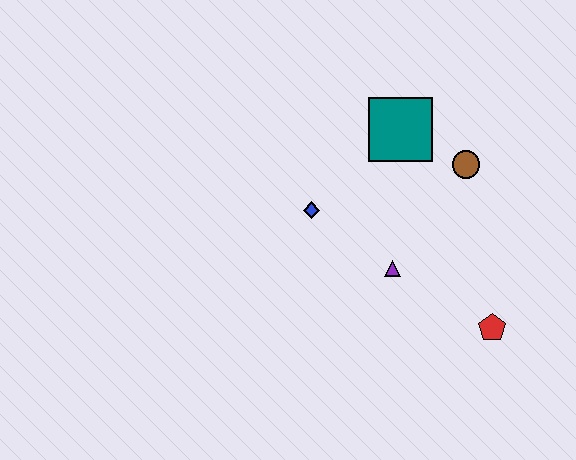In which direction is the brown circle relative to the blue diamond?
The brown circle is to the right of the blue diamond.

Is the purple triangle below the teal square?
Yes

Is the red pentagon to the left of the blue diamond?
No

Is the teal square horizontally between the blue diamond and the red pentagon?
Yes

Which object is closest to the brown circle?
The teal square is closest to the brown circle.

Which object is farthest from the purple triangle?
The teal square is farthest from the purple triangle.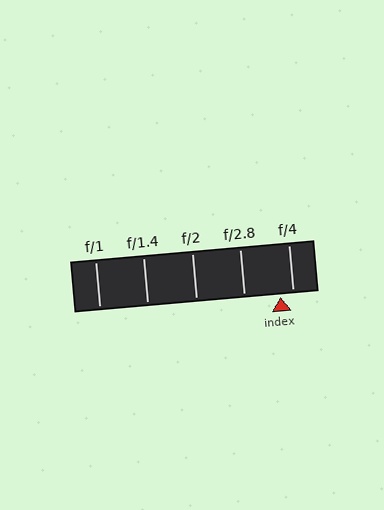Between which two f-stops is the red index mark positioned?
The index mark is between f/2.8 and f/4.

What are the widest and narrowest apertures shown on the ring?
The widest aperture shown is f/1 and the narrowest is f/4.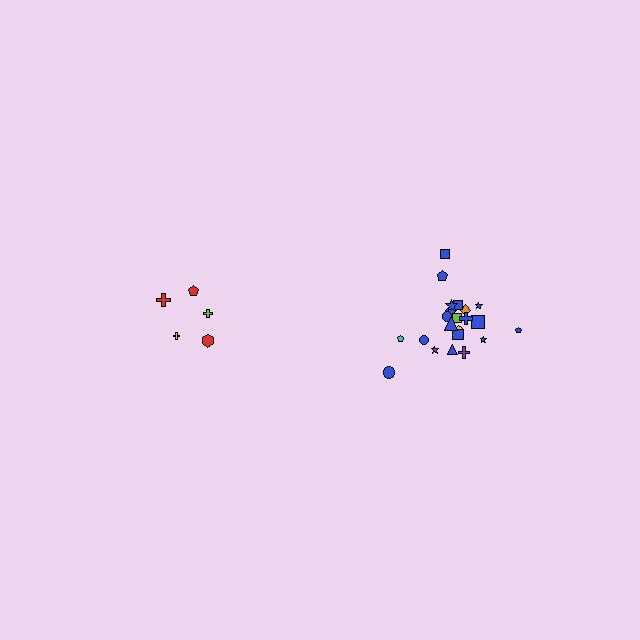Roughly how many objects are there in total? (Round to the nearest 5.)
Roughly 25 objects in total.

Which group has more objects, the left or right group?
The right group.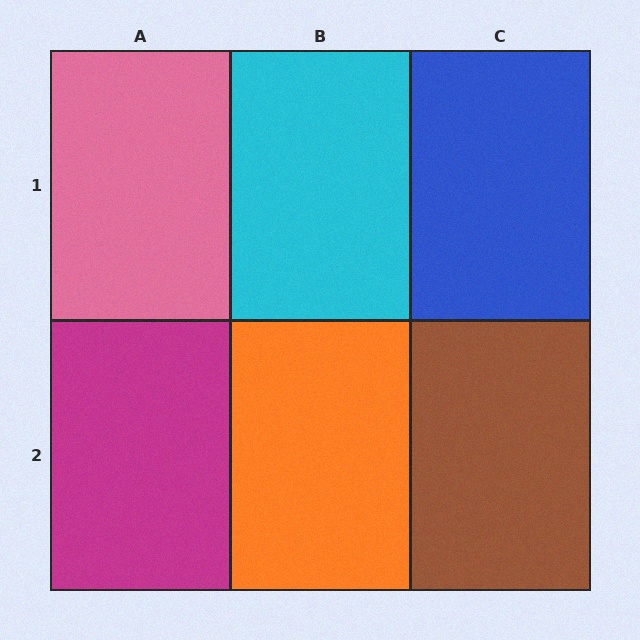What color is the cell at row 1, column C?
Blue.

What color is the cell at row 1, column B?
Cyan.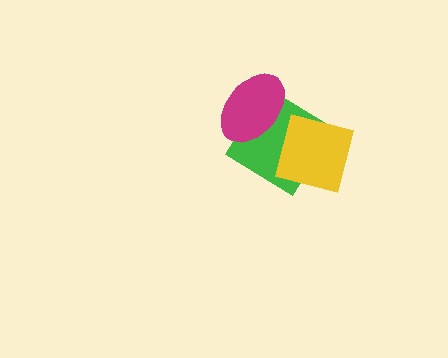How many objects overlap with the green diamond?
2 objects overlap with the green diamond.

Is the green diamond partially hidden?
Yes, it is partially covered by another shape.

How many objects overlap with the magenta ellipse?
1 object overlaps with the magenta ellipse.